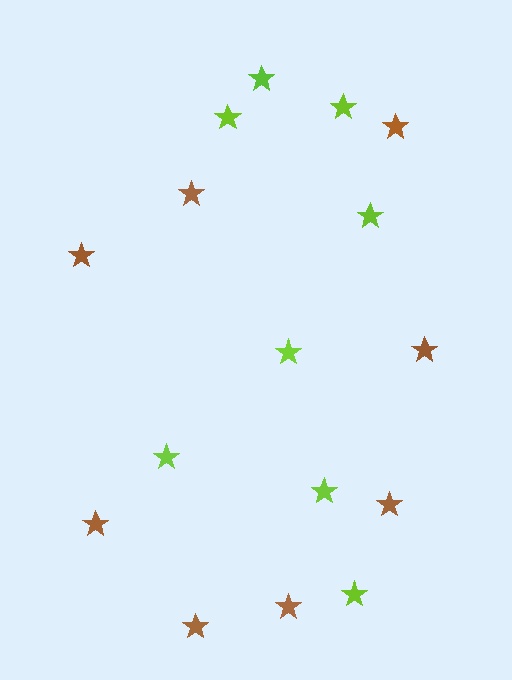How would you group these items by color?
There are 2 groups: one group of brown stars (8) and one group of lime stars (8).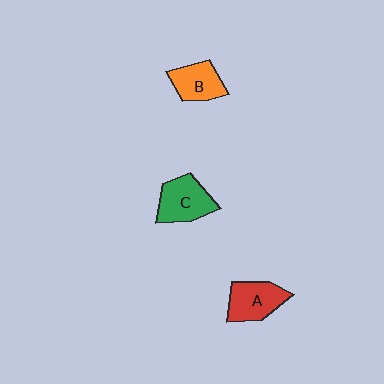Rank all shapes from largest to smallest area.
From largest to smallest: C (green), A (red), B (orange).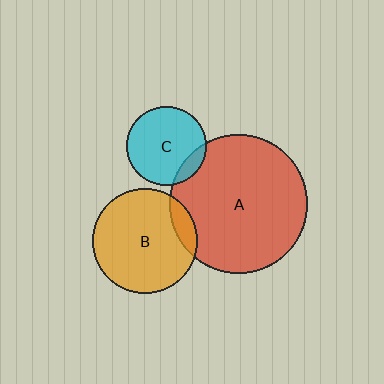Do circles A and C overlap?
Yes.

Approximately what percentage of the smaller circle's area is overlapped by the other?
Approximately 10%.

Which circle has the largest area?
Circle A (red).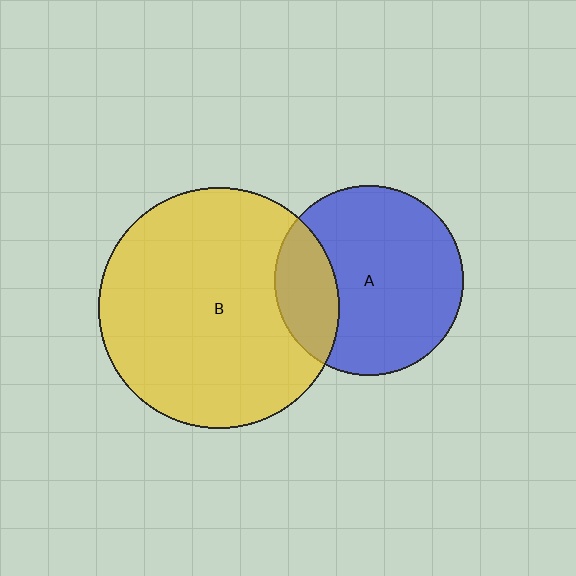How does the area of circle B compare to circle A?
Approximately 1.6 times.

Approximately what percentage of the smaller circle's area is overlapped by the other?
Approximately 25%.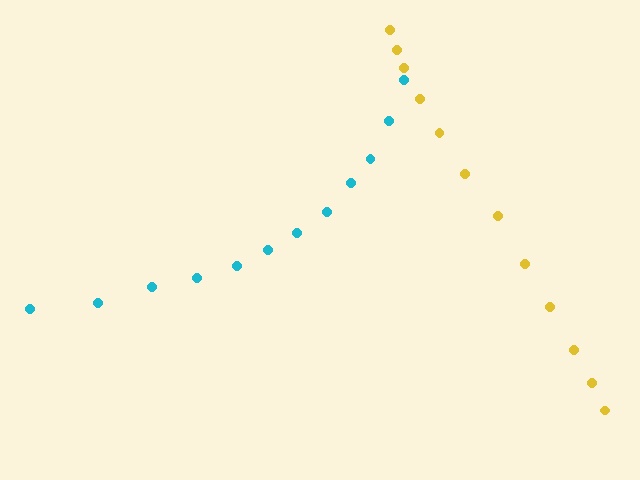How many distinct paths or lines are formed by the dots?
There are 2 distinct paths.